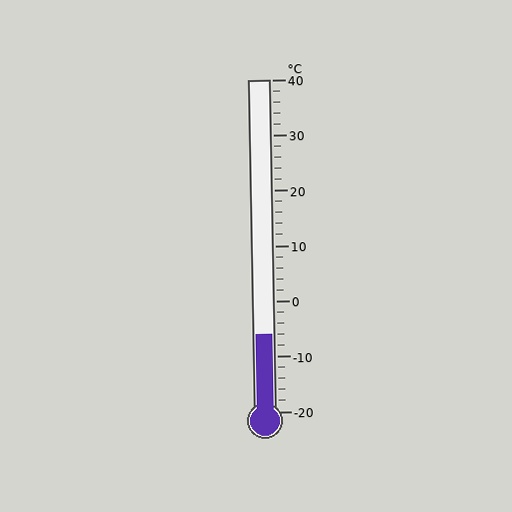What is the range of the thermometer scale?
The thermometer scale ranges from -20°C to 40°C.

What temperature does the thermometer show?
The thermometer shows approximately -6°C.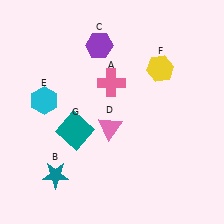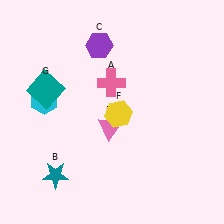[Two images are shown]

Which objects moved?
The objects that moved are: the yellow hexagon (F), the teal square (G).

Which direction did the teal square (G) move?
The teal square (G) moved up.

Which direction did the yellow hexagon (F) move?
The yellow hexagon (F) moved down.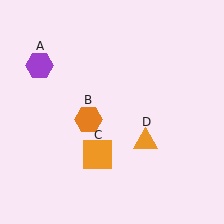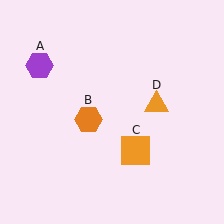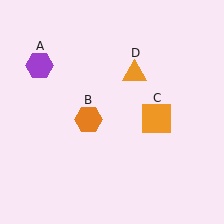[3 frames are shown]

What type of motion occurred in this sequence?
The orange square (object C), orange triangle (object D) rotated counterclockwise around the center of the scene.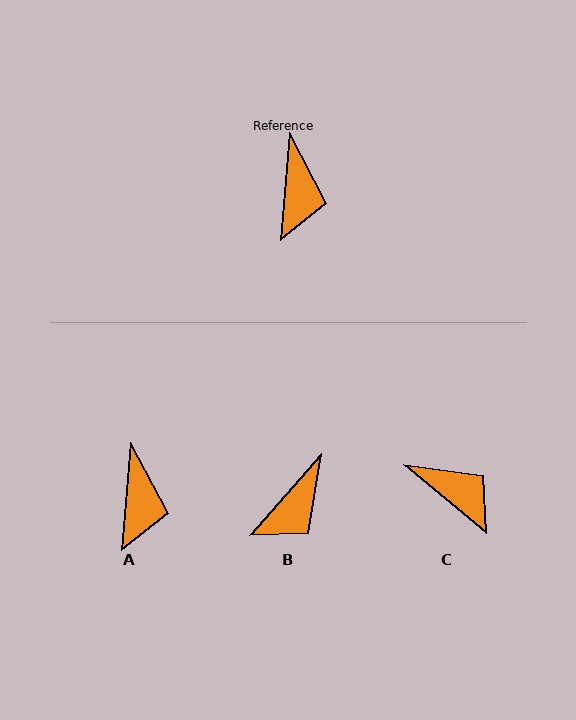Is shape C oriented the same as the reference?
No, it is off by about 54 degrees.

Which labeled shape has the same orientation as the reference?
A.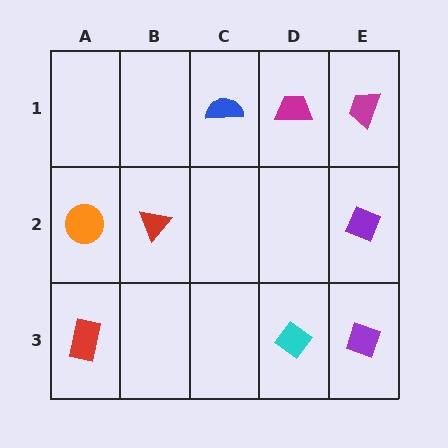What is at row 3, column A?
A red rectangle.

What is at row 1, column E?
A magenta trapezoid.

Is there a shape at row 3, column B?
No, that cell is empty.